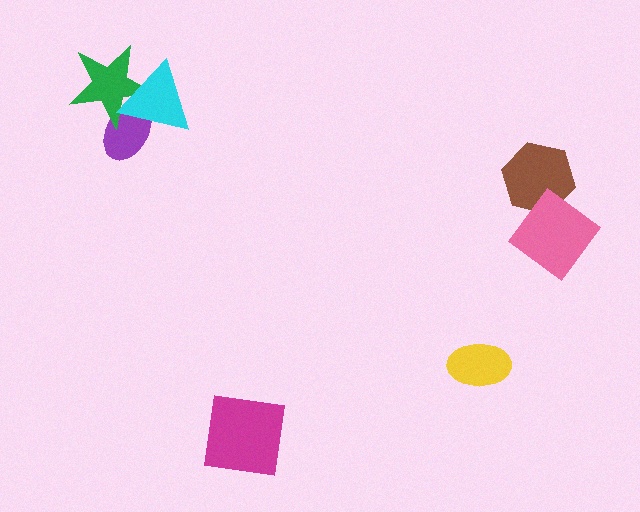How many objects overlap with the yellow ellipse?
0 objects overlap with the yellow ellipse.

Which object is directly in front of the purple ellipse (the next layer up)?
The green star is directly in front of the purple ellipse.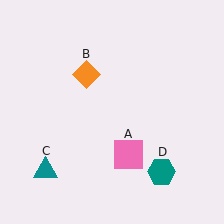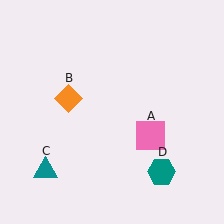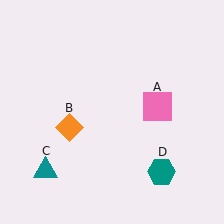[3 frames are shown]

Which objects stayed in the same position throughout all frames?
Teal triangle (object C) and teal hexagon (object D) remained stationary.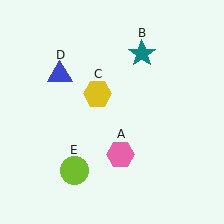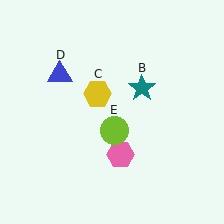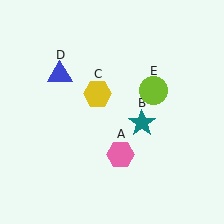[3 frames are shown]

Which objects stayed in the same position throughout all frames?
Pink hexagon (object A) and yellow hexagon (object C) and blue triangle (object D) remained stationary.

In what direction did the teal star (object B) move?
The teal star (object B) moved down.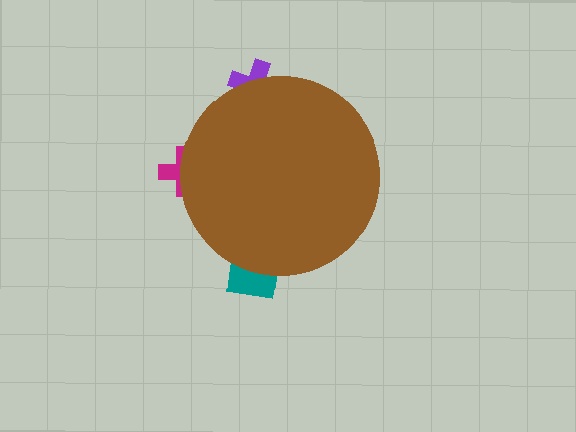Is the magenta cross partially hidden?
Yes, the magenta cross is partially hidden behind the brown circle.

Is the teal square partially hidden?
Yes, the teal square is partially hidden behind the brown circle.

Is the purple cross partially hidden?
Yes, the purple cross is partially hidden behind the brown circle.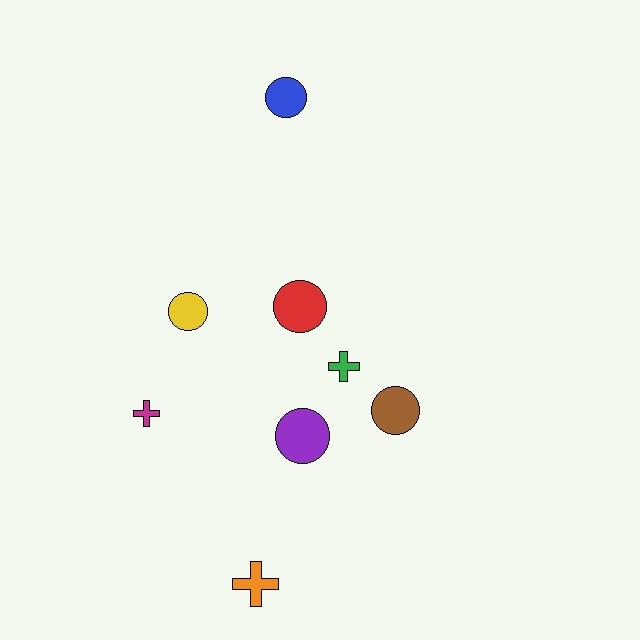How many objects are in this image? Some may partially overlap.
There are 8 objects.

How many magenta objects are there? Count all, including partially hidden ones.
There is 1 magenta object.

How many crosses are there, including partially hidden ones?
There are 3 crosses.